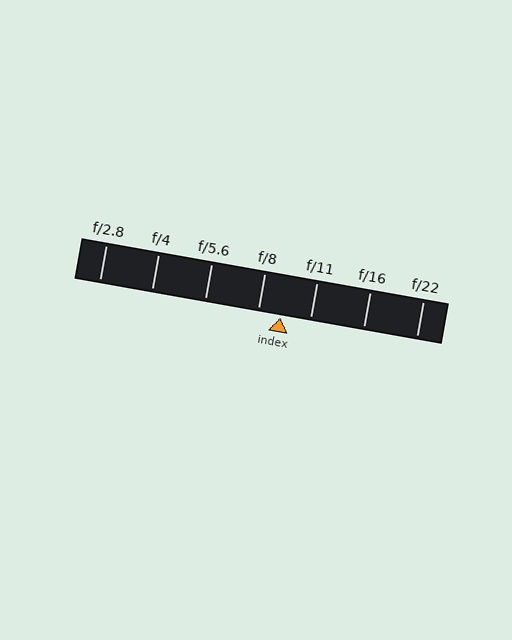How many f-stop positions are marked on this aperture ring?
There are 7 f-stop positions marked.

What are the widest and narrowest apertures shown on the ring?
The widest aperture shown is f/2.8 and the narrowest is f/22.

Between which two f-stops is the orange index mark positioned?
The index mark is between f/8 and f/11.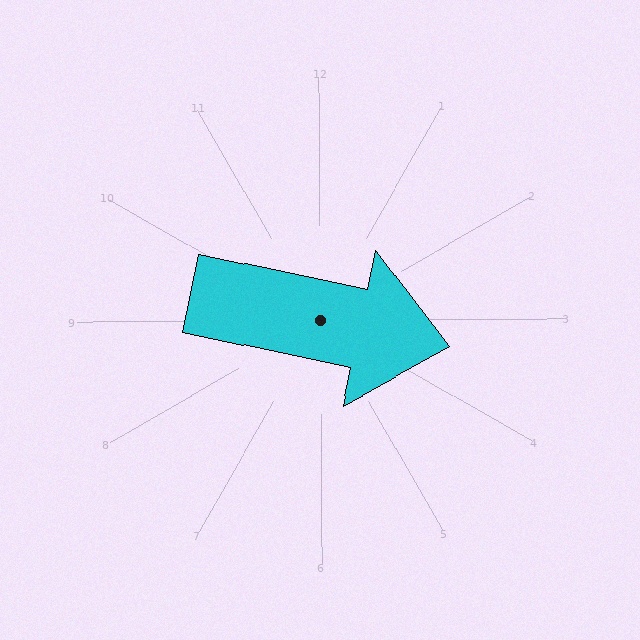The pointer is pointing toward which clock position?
Roughly 3 o'clock.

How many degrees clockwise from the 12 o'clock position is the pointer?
Approximately 102 degrees.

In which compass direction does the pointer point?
East.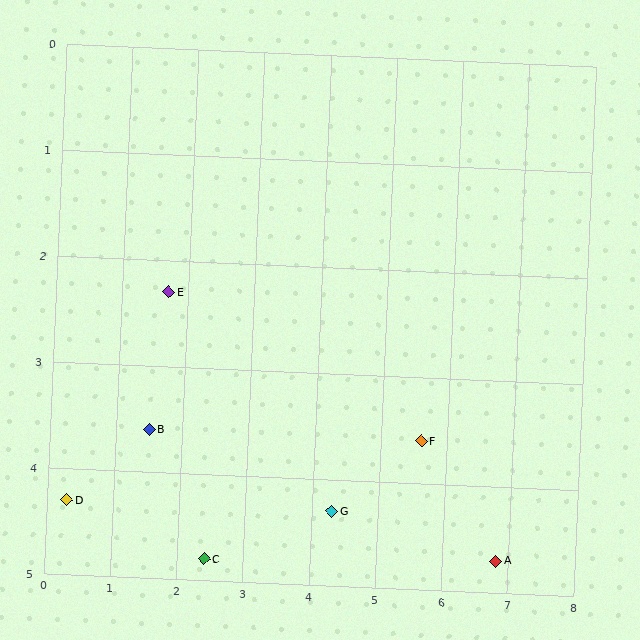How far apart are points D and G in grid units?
Points D and G are about 4.0 grid units apart.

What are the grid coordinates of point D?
Point D is at approximately (0.3, 4.3).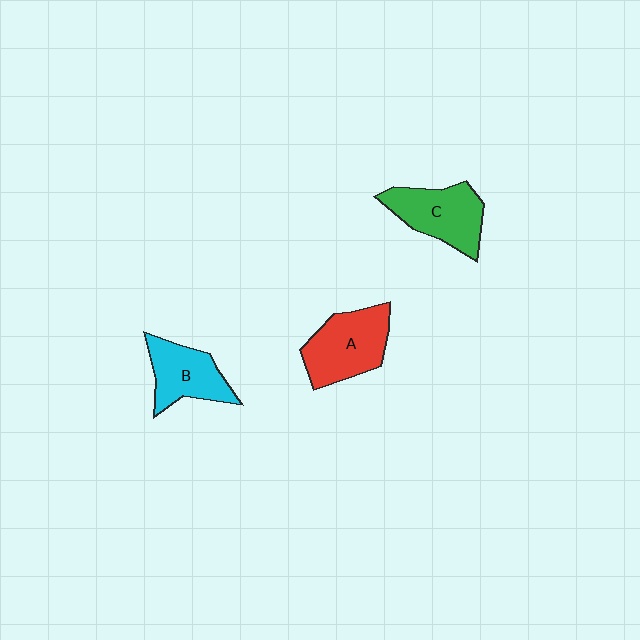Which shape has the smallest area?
Shape B (cyan).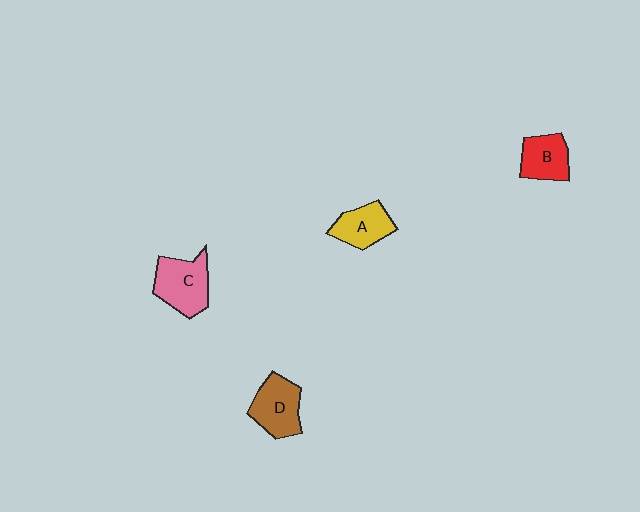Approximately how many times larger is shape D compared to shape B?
Approximately 1.2 times.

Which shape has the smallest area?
Shape B (red).